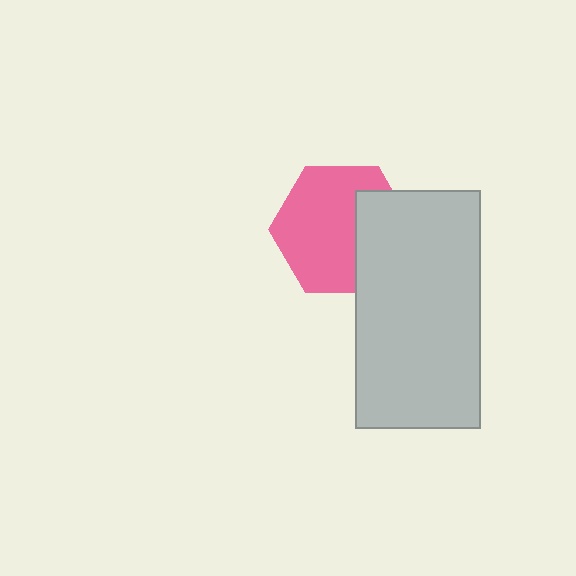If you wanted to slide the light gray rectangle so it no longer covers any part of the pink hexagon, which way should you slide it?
Slide it right — that is the most direct way to separate the two shapes.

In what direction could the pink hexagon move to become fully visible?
The pink hexagon could move left. That would shift it out from behind the light gray rectangle entirely.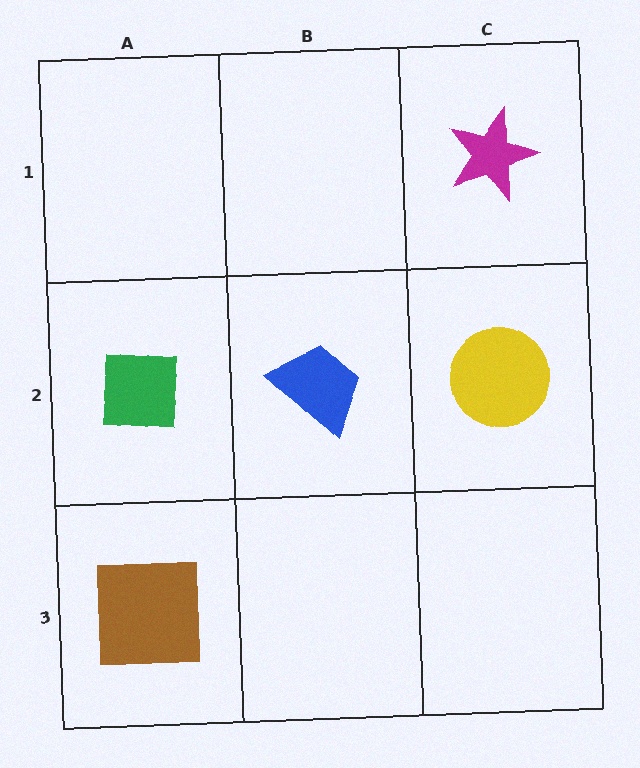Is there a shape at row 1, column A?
No, that cell is empty.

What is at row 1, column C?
A magenta star.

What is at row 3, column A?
A brown square.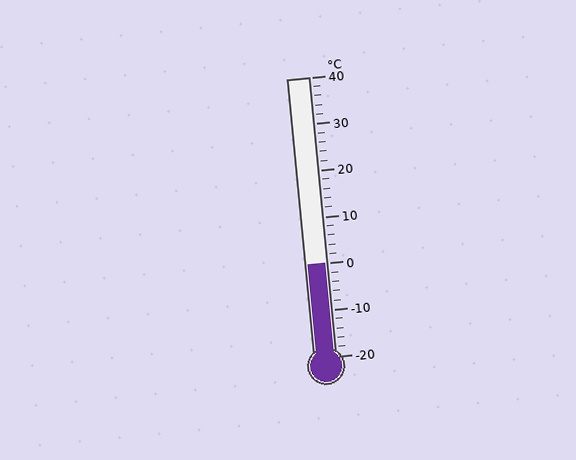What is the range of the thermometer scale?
The thermometer scale ranges from -20°C to 40°C.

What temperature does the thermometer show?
The thermometer shows approximately 0°C.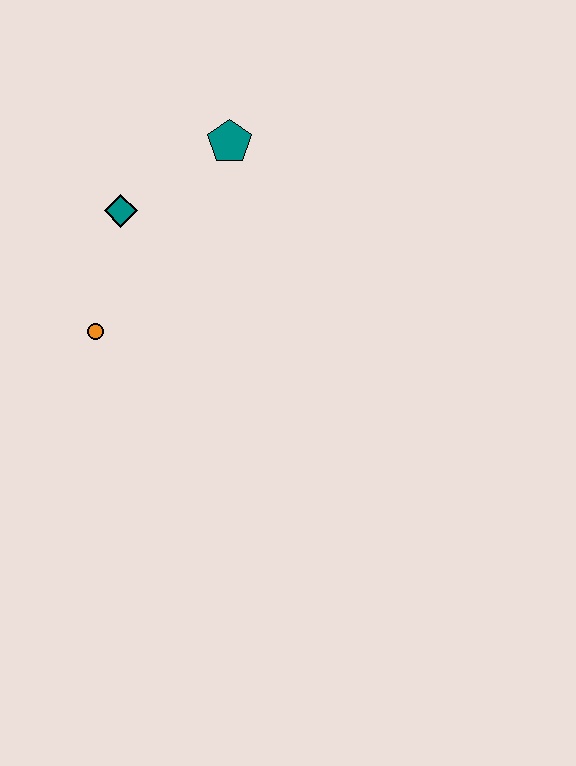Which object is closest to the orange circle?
The teal diamond is closest to the orange circle.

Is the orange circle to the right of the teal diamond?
No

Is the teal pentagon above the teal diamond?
Yes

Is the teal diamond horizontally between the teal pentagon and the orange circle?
Yes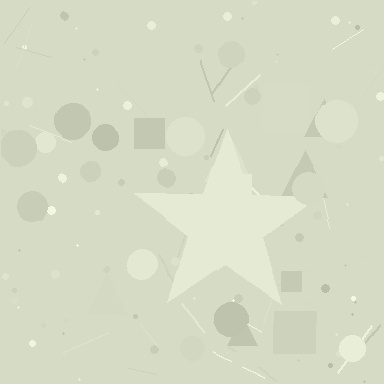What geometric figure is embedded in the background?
A star is embedded in the background.